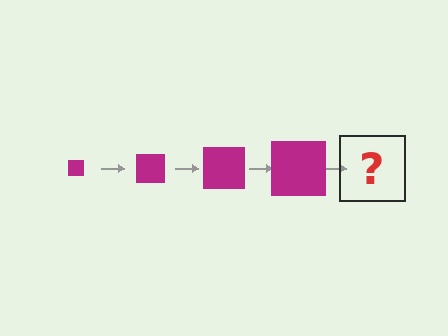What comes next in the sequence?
The next element should be a magenta square, larger than the previous one.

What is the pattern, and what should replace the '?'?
The pattern is that the square gets progressively larger each step. The '?' should be a magenta square, larger than the previous one.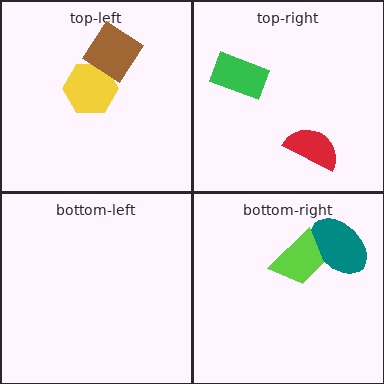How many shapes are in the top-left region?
2.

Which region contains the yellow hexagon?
The top-left region.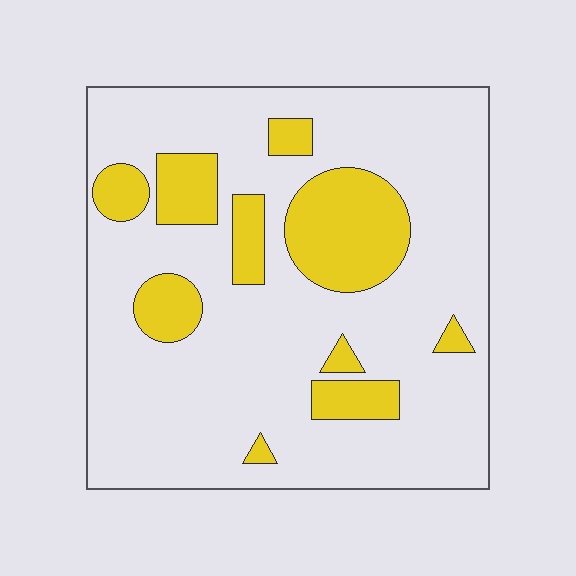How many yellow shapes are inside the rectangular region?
10.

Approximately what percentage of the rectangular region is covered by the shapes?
Approximately 20%.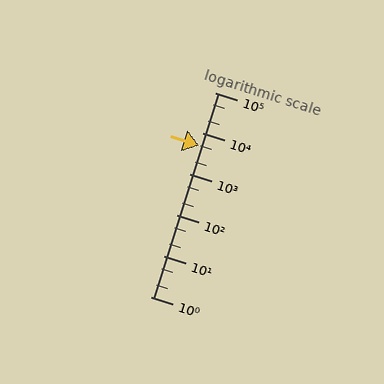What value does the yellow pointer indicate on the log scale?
The pointer indicates approximately 5100.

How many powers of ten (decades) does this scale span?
The scale spans 5 decades, from 1 to 100000.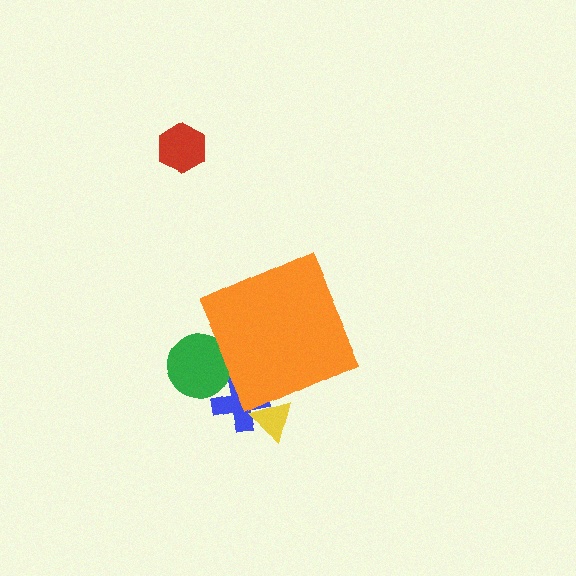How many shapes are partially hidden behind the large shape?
3 shapes are partially hidden.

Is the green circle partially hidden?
Yes, the green circle is partially hidden behind the orange diamond.